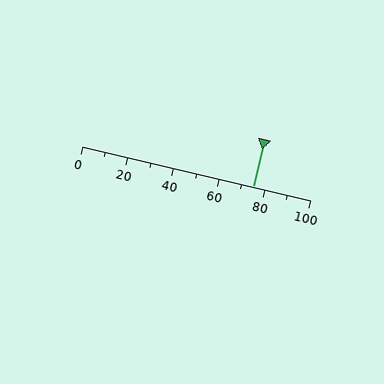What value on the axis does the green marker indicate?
The marker indicates approximately 75.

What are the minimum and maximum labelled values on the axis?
The axis runs from 0 to 100.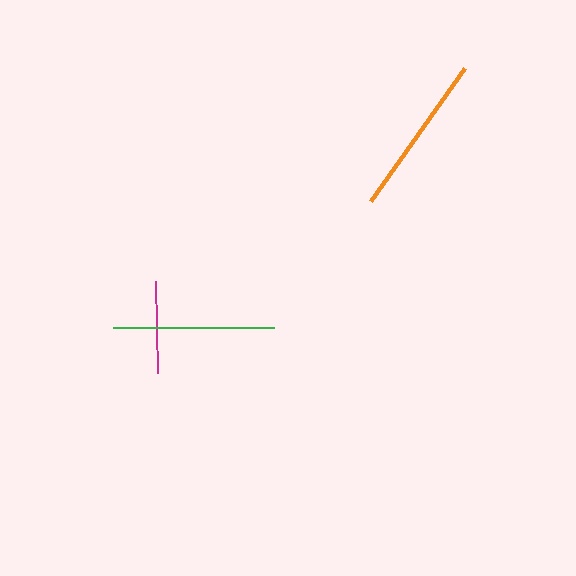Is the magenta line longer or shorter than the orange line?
The orange line is longer than the magenta line.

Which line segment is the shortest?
The magenta line is the shortest at approximately 92 pixels.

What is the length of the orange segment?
The orange segment is approximately 163 pixels long.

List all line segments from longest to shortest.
From longest to shortest: orange, green, magenta.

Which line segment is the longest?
The orange line is the longest at approximately 163 pixels.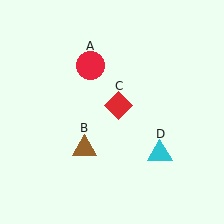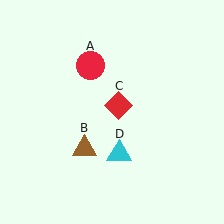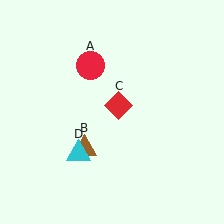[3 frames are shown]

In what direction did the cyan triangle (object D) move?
The cyan triangle (object D) moved left.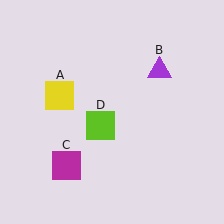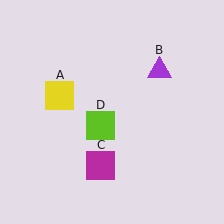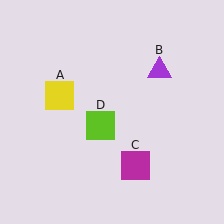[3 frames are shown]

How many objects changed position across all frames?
1 object changed position: magenta square (object C).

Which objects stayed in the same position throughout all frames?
Yellow square (object A) and purple triangle (object B) and lime square (object D) remained stationary.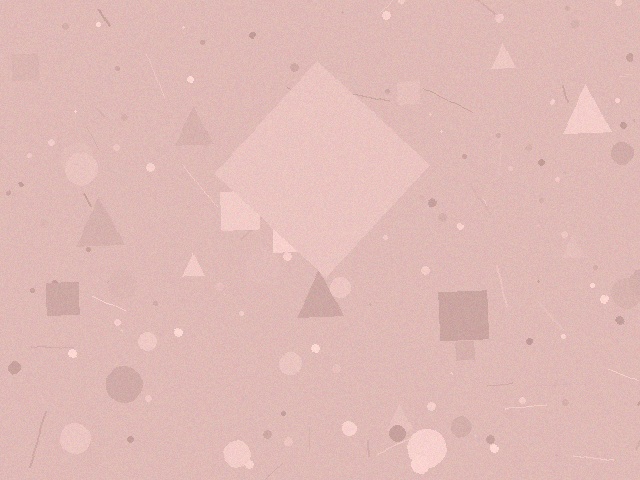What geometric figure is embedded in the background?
A diamond is embedded in the background.